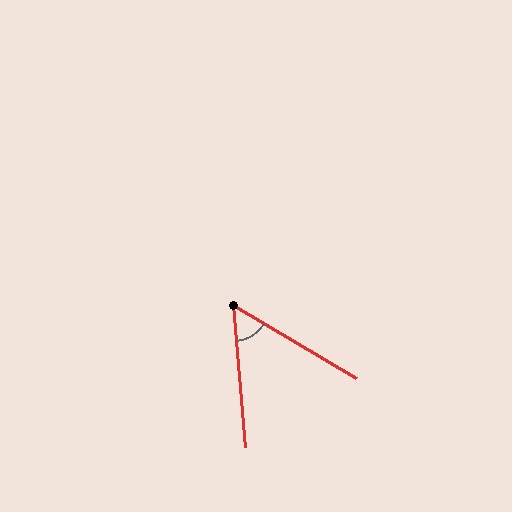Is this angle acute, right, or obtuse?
It is acute.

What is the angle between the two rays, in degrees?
Approximately 55 degrees.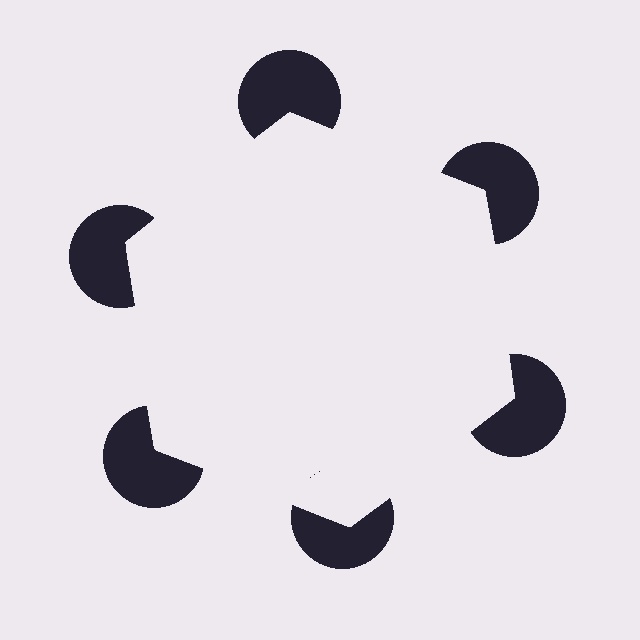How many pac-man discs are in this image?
There are 6 — one at each vertex of the illusory hexagon.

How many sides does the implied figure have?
6 sides.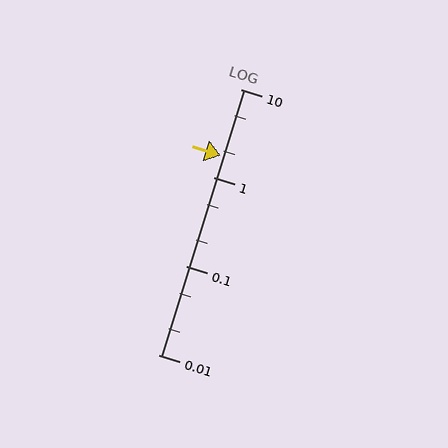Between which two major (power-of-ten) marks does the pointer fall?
The pointer is between 1 and 10.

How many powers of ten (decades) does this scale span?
The scale spans 3 decades, from 0.01 to 10.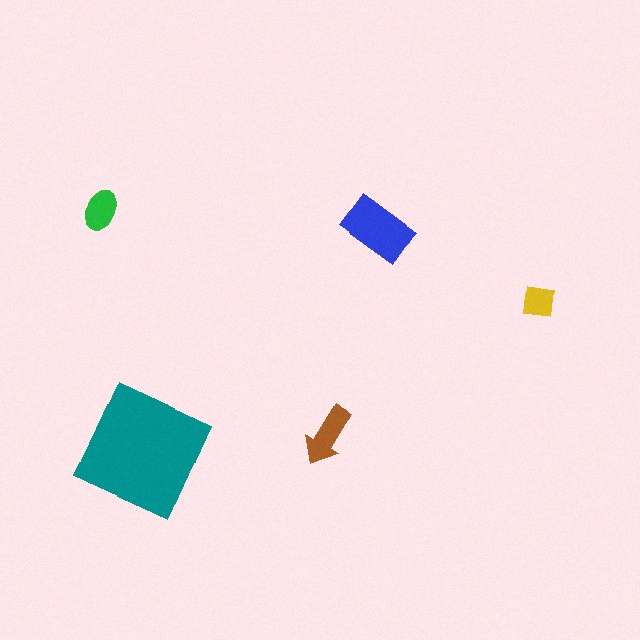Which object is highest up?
The green ellipse is topmost.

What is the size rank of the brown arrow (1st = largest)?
3rd.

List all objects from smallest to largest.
The yellow square, the green ellipse, the brown arrow, the blue rectangle, the teal square.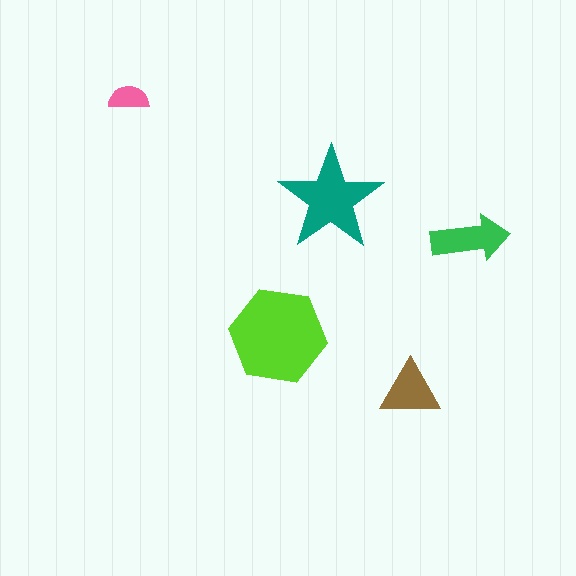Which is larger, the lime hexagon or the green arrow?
The lime hexagon.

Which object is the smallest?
The pink semicircle.